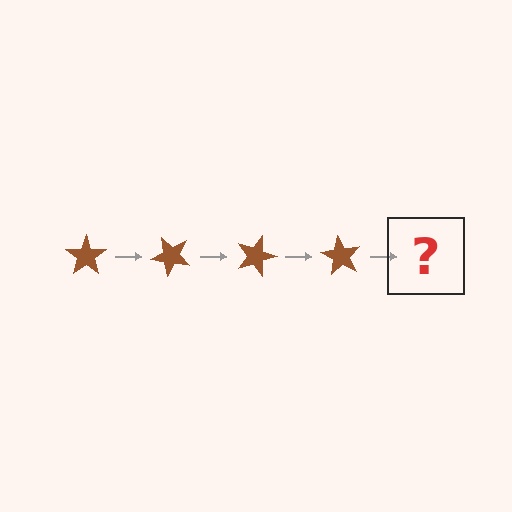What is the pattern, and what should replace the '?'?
The pattern is that the star rotates 45 degrees each step. The '?' should be a brown star rotated 180 degrees.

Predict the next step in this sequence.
The next step is a brown star rotated 180 degrees.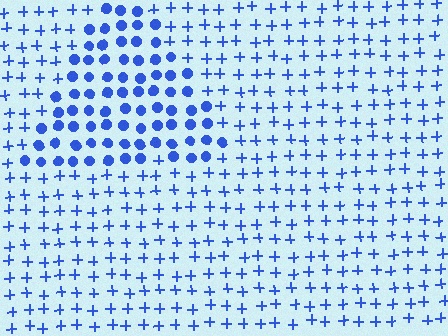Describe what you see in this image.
The image is filled with small blue elements arranged in a uniform grid. A triangle-shaped region contains circles, while the surrounding area contains plus signs. The boundary is defined purely by the change in element shape.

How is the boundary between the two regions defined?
The boundary is defined by a change in element shape: circles inside vs. plus signs outside. All elements share the same color and spacing.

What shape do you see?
I see a triangle.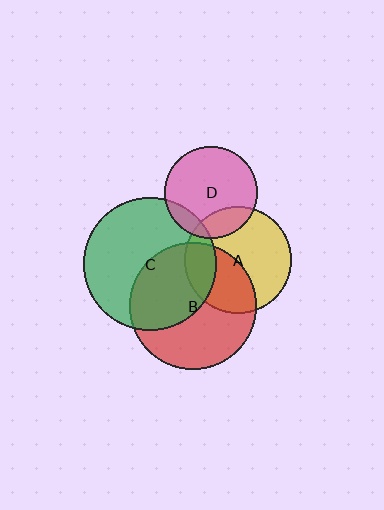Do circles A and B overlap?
Yes.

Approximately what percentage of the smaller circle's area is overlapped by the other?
Approximately 40%.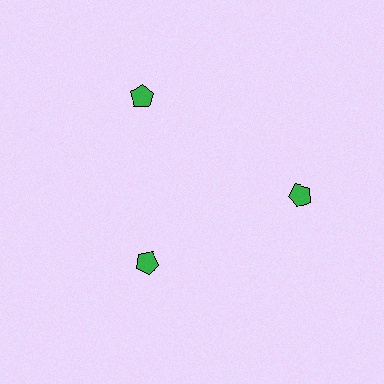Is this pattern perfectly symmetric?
No. The 3 green pentagons are arranged in a ring, but one element near the 7 o'clock position is pulled inward toward the center, breaking the 3-fold rotational symmetry.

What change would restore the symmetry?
The symmetry would be restored by moving it outward, back onto the ring so that all 3 pentagons sit at equal angles and equal distance from the center.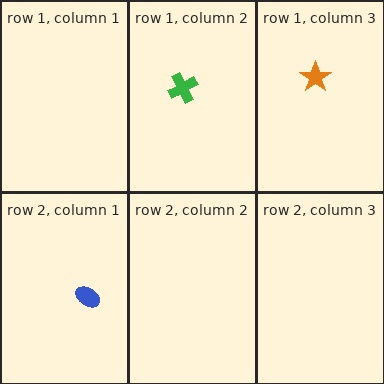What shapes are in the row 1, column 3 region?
The orange star.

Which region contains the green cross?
The row 1, column 2 region.